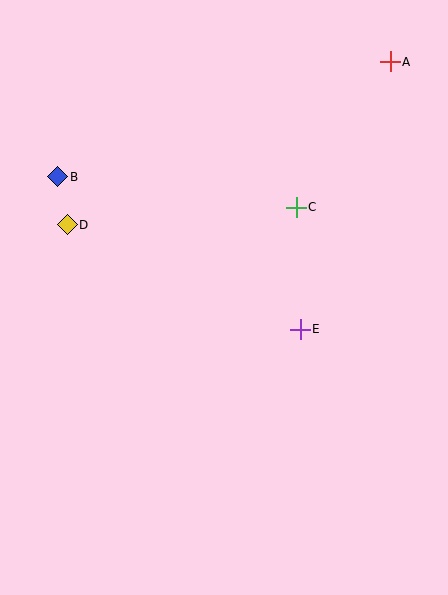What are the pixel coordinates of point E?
Point E is at (300, 329).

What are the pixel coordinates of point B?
Point B is at (58, 177).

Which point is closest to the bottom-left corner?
Point D is closest to the bottom-left corner.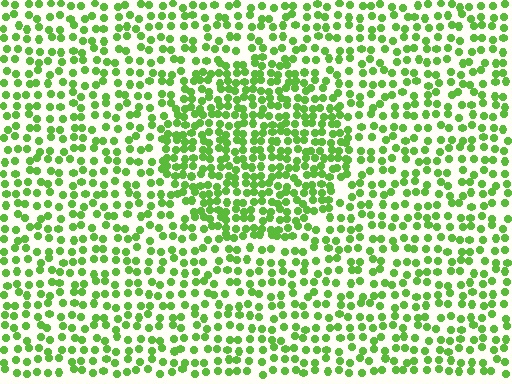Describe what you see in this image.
The image contains small lime elements arranged at two different densities. A circle-shaped region is visible where the elements are more densely packed than the surrounding area.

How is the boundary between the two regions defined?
The boundary is defined by a change in element density (approximately 1.7x ratio). All elements are the same color, size, and shape.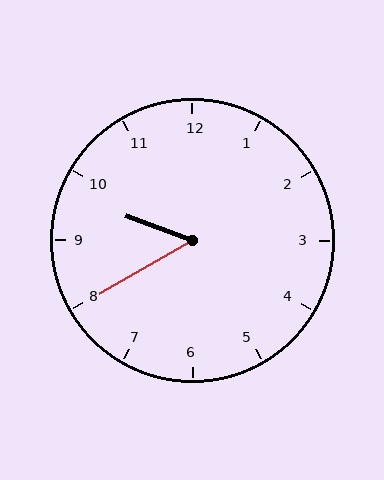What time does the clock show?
9:40.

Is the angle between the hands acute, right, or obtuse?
It is acute.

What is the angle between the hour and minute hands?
Approximately 50 degrees.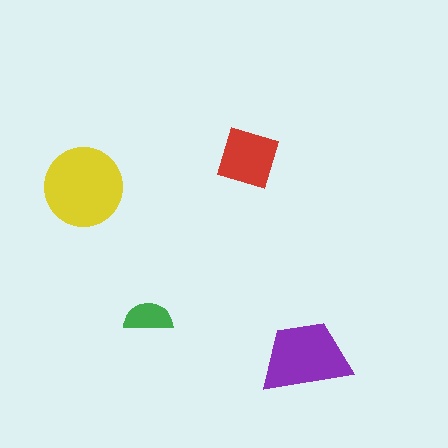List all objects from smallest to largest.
The green semicircle, the red diamond, the purple trapezoid, the yellow circle.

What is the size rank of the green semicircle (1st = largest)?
4th.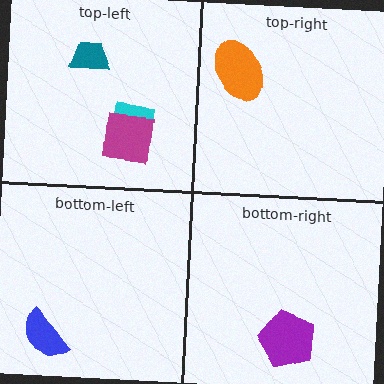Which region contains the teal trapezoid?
The top-left region.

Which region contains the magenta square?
The top-left region.